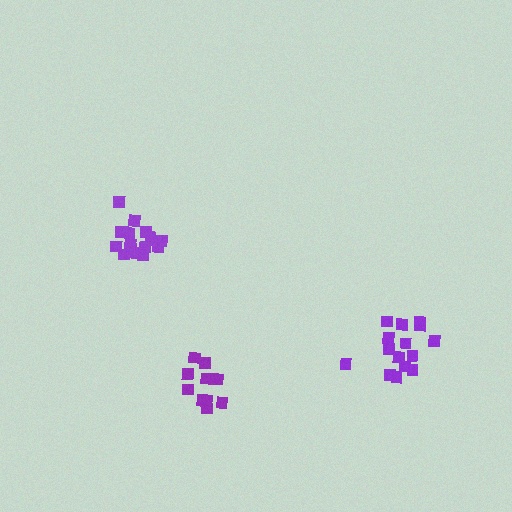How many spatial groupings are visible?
There are 3 spatial groupings.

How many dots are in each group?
Group 1: 15 dots, Group 2: 11 dots, Group 3: 17 dots (43 total).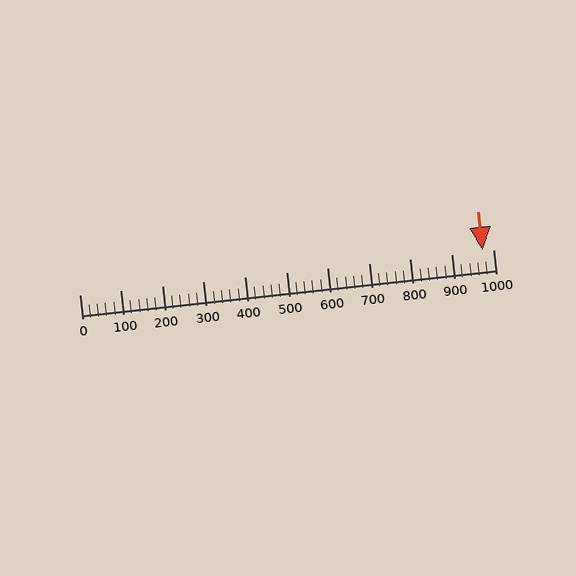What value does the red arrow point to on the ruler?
The red arrow points to approximately 974.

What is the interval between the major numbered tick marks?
The major tick marks are spaced 100 units apart.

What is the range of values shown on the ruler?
The ruler shows values from 0 to 1000.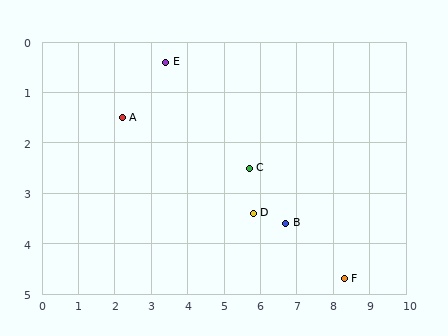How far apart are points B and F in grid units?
Points B and F are about 1.9 grid units apart.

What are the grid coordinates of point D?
Point D is at approximately (5.8, 3.4).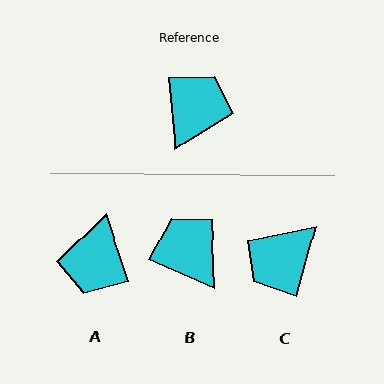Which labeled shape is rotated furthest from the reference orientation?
A, about 167 degrees away.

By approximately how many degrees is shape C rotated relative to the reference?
Approximately 160 degrees counter-clockwise.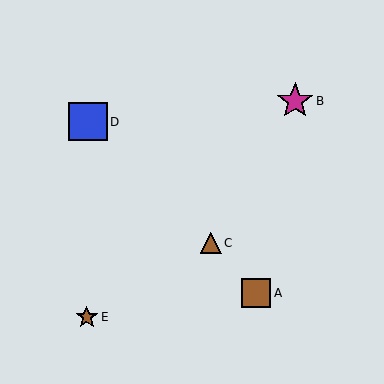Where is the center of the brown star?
The center of the brown star is at (87, 317).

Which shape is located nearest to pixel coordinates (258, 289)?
The brown square (labeled A) at (256, 293) is nearest to that location.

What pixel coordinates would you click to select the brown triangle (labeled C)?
Click at (211, 243) to select the brown triangle C.